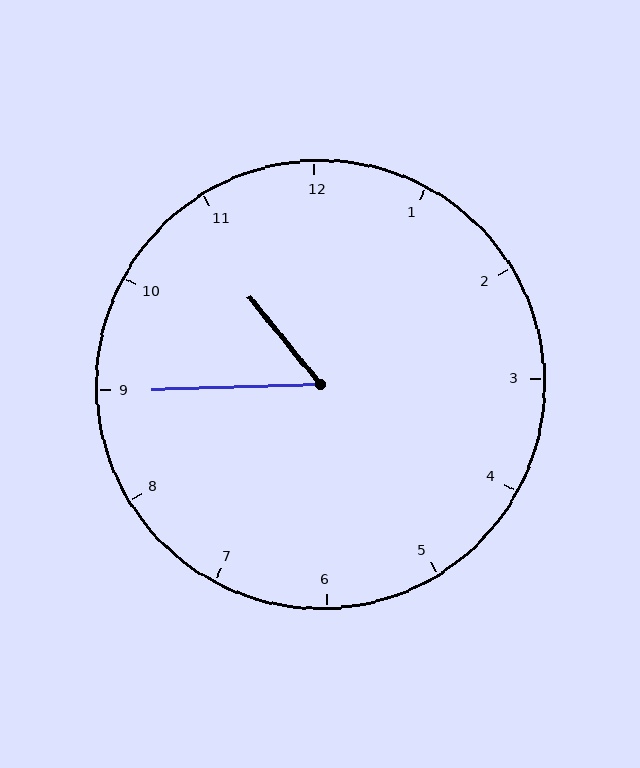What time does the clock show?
10:45.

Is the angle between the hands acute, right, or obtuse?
It is acute.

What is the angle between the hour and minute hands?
Approximately 52 degrees.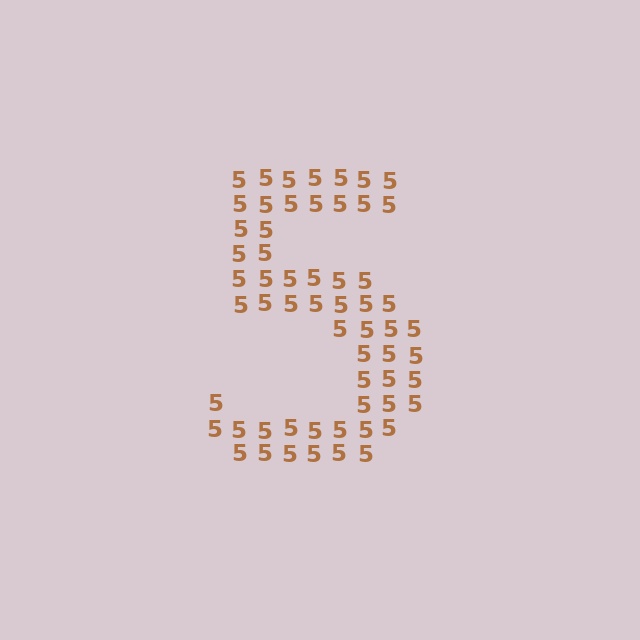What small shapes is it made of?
It is made of small digit 5's.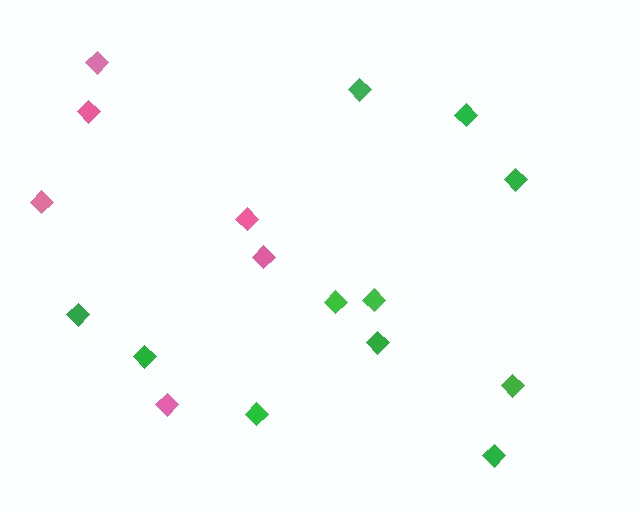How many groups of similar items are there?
There are 2 groups: one group of green diamonds (11) and one group of pink diamonds (6).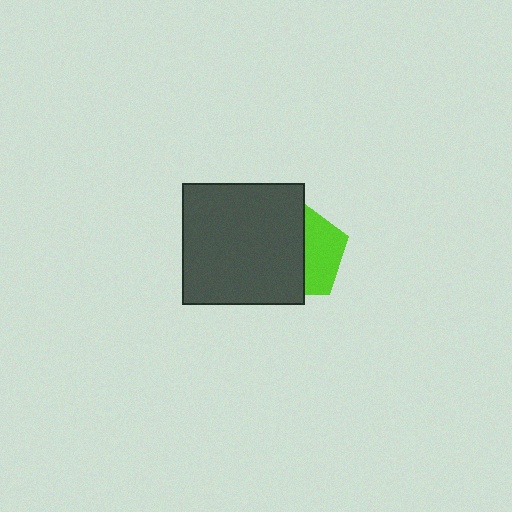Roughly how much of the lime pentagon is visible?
A small part of it is visible (roughly 40%).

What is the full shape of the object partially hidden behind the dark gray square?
The partially hidden object is a lime pentagon.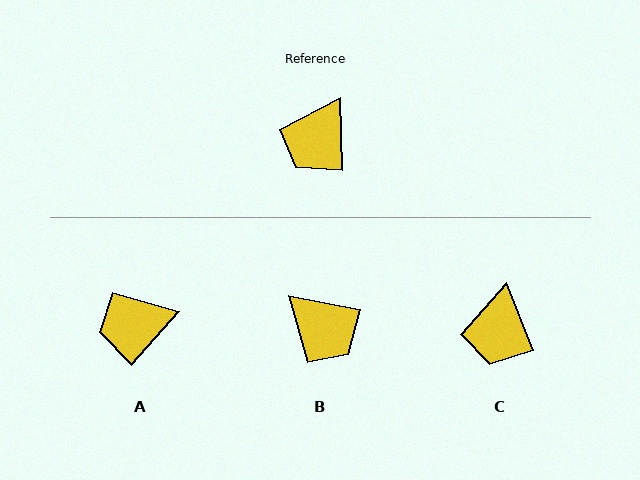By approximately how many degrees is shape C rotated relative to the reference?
Approximately 20 degrees counter-clockwise.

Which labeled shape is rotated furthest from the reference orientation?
B, about 78 degrees away.